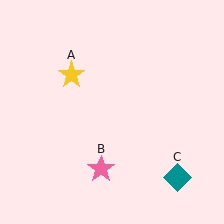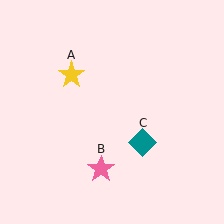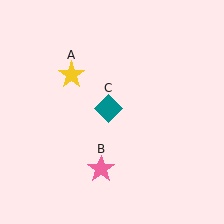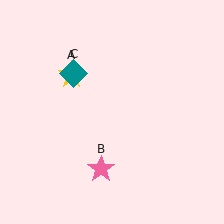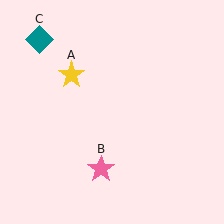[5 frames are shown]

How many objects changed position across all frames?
1 object changed position: teal diamond (object C).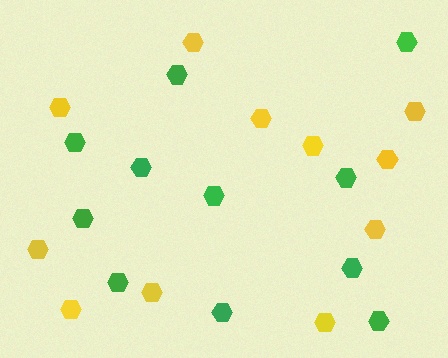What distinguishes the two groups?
There are 2 groups: one group of green hexagons (11) and one group of yellow hexagons (11).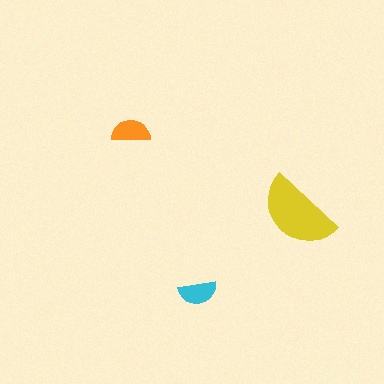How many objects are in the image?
There are 3 objects in the image.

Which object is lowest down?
The cyan semicircle is bottommost.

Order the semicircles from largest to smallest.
the yellow one, the orange one, the cyan one.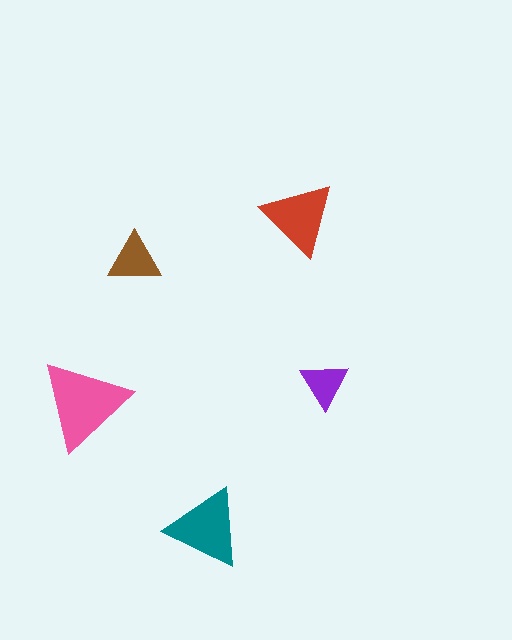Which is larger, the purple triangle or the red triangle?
The red one.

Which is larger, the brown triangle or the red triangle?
The red one.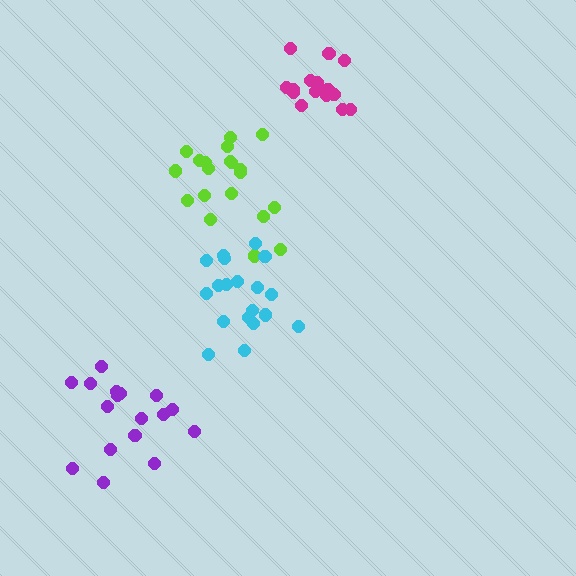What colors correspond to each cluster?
The clusters are colored: magenta, lime, cyan, purple.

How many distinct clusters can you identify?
There are 4 distinct clusters.